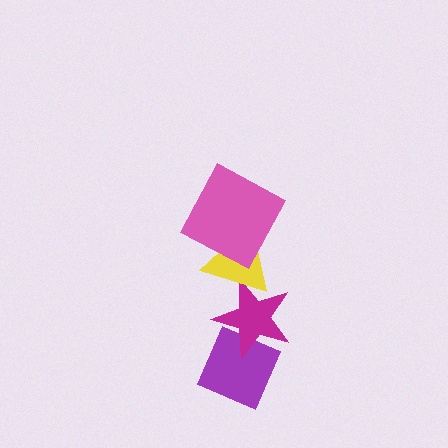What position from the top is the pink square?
The pink square is 1st from the top.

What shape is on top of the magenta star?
The yellow triangle is on top of the magenta star.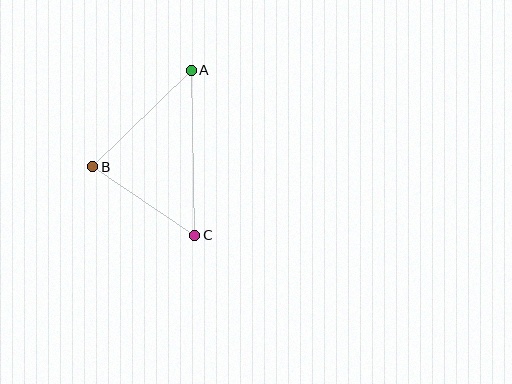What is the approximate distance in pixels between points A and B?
The distance between A and B is approximately 138 pixels.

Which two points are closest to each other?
Points B and C are closest to each other.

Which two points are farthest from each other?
Points A and C are farthest from each other.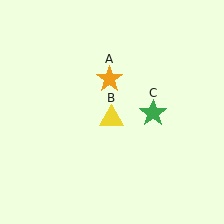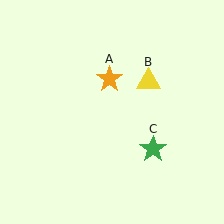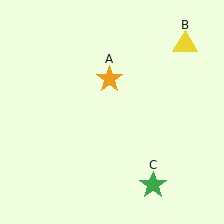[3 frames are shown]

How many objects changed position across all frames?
2 objects changed position: yellow triangle (object B), green star (object C).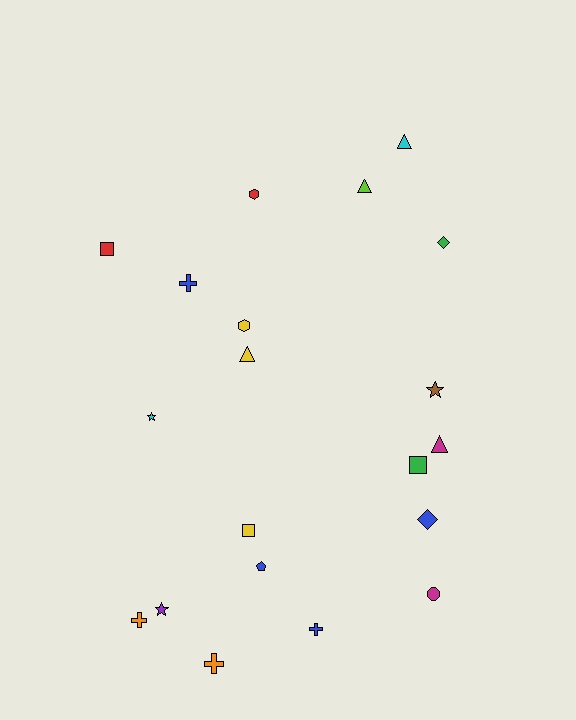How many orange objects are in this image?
There are 2 orange objects.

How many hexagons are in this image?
There are 2 hexagons.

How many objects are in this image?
There are 20 objects.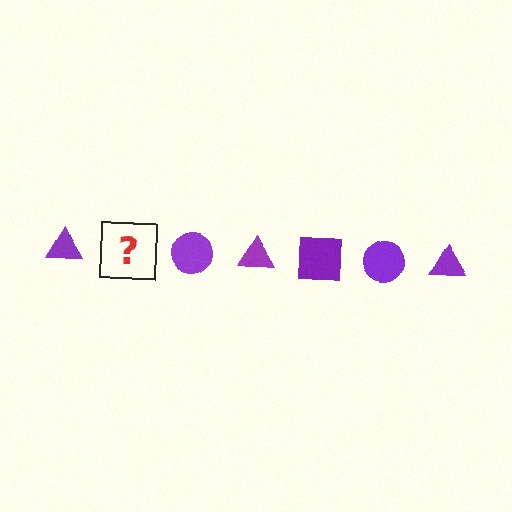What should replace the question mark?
The question mark should be replaced with a purple square.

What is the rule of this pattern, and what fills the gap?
The rule is that the pattern cycles through triangle, square, circle shapes in purple. The gap should be filled with a purple square.